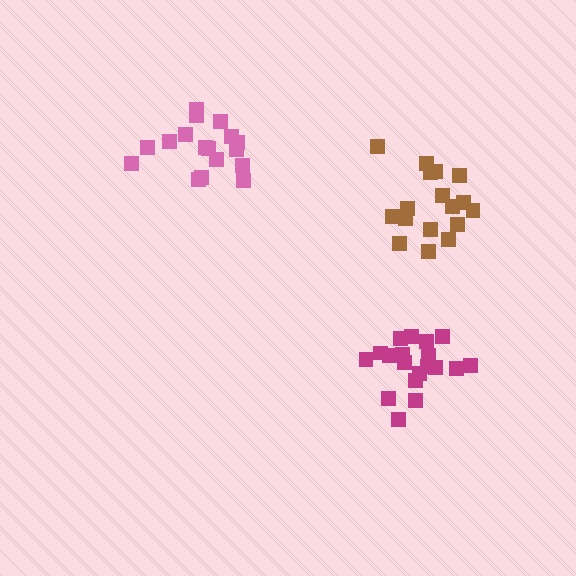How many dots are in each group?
Group 1: 19 dots, Group 2: 17 dots, Group 3: 17 dots (53 total).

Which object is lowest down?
The magenta cluster is bottommost.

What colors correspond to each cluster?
The clusters are colored: magenta, brown, pink.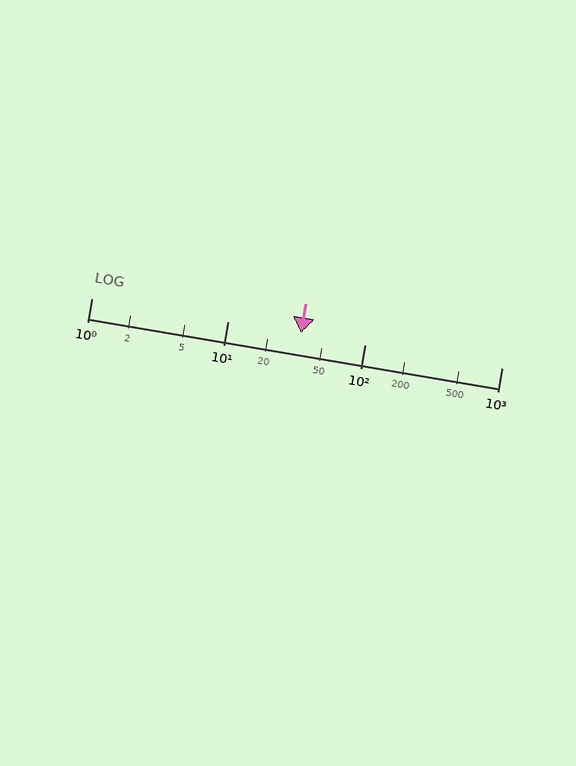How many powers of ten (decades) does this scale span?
The scale spans 3 decades, from 1 to 1000.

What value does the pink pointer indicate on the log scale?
The pointer indicates approximately 34.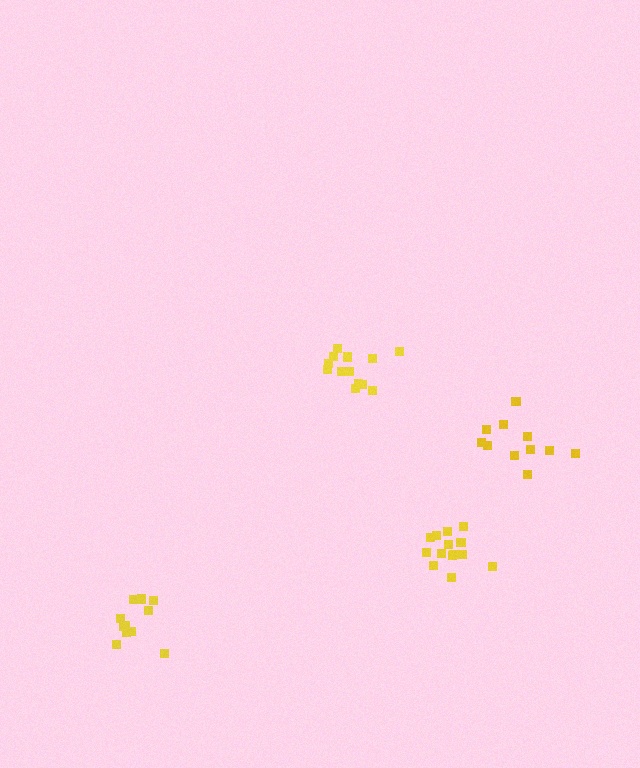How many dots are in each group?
Group 1: 13 dots, Group 2: 11 dots, Group 3: 14 dots, Group 4: 12 dots (50 total).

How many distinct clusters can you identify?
There are 4 distinct clusters.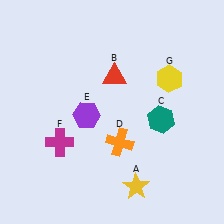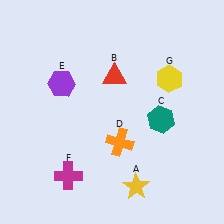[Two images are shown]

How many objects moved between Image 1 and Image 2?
2 objects moved between the two images.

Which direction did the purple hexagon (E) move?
The purple hexagon (E) moved up.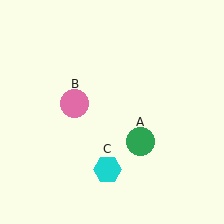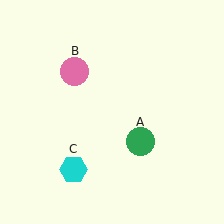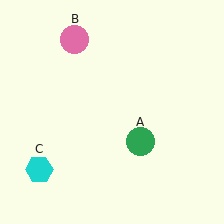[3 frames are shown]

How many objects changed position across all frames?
2 objects changed position: pink circle (object B), cyan hexagon (object C).